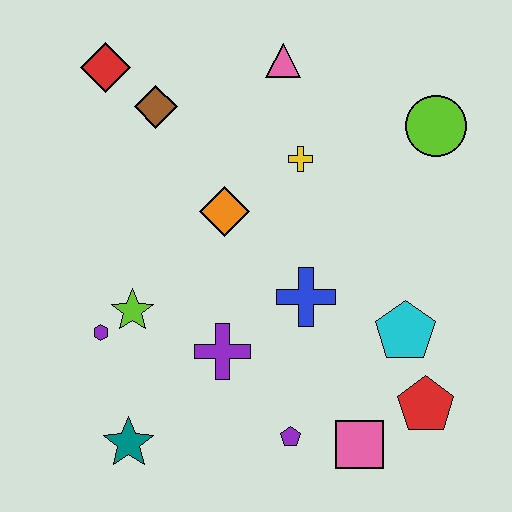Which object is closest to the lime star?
The purple hexagon is closest to the lime star.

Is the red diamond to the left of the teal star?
Yes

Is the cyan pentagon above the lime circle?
No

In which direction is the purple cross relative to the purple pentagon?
The purple cross is above the purple pentagon.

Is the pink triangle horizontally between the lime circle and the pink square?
No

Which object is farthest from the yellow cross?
The teal star is farthest from the yellow cross.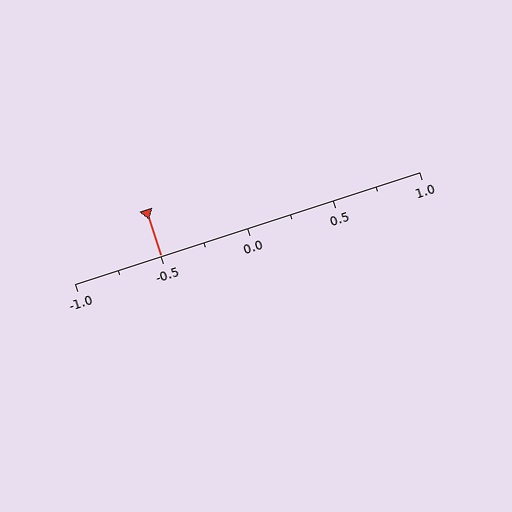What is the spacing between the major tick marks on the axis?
The major ticks are spaced 0.5 apart.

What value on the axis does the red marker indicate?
The marker indicates approximately -0.5.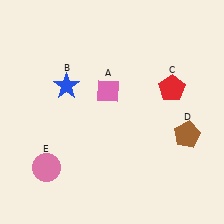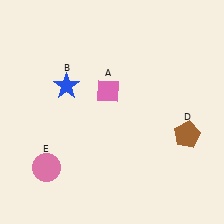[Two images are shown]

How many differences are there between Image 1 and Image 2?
There is 1 difference between the two images.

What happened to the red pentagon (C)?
The red pentagon (C) was removed in Image 2. It was in the top-right area of Image 1.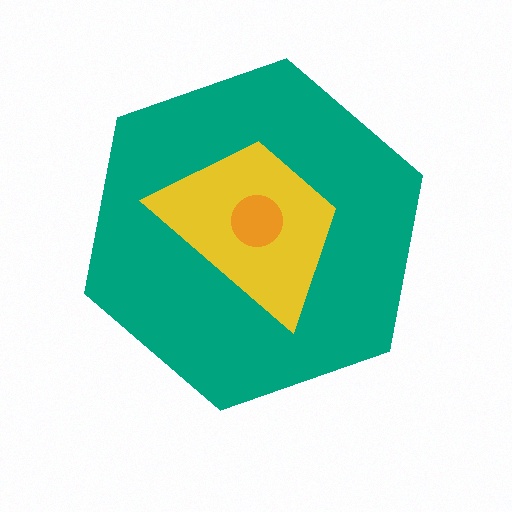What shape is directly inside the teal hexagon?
The yellow trapezoid.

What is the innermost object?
The orange circle.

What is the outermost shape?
The teal hexagon.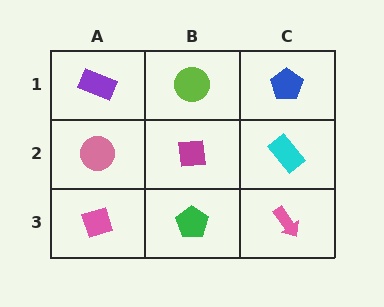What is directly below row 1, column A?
A pink circle.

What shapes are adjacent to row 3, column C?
A cyan rectangle (row 2, column C), a green pentagon (row 3, column B).